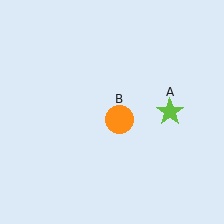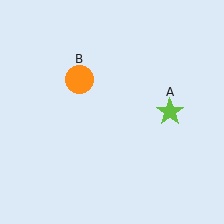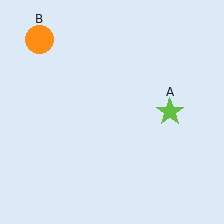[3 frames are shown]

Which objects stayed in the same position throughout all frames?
Lime star (object A) remained stationary.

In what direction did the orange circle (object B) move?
The orange circle (object B) moved up and to the left.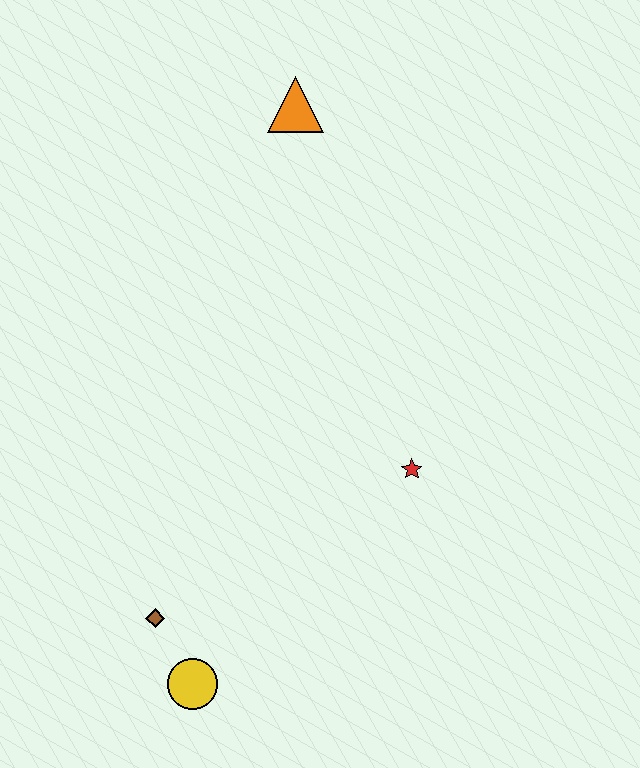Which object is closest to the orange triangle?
The red star is closest to the orange triangle.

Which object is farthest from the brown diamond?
The orange triangle is farthest from the brown diamond.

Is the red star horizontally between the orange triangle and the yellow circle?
No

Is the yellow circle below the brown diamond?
Yes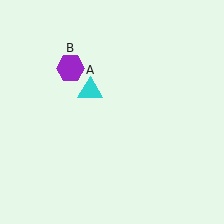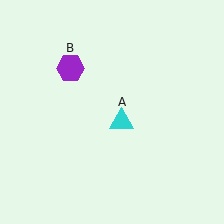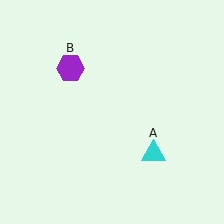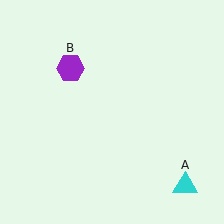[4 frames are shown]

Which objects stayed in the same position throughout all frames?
Purple hexagon (object B) remained stationary.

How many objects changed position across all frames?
1 object changed position: cyan triangle (object A).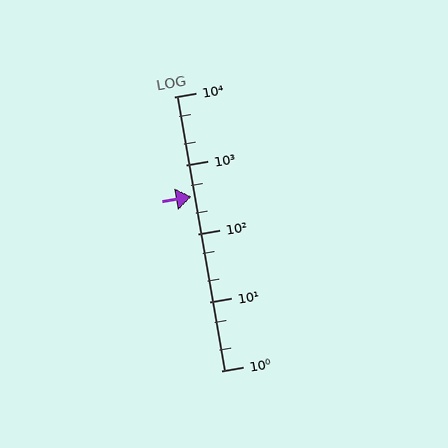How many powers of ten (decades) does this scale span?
The scale spans 4 decades, from 1 to 10000.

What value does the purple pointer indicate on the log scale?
The pointer indicates approximately 350.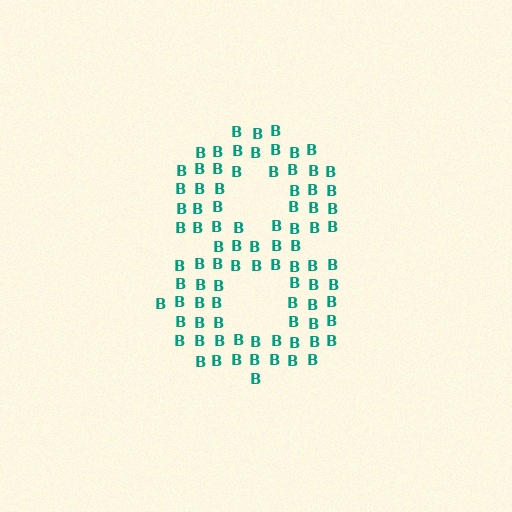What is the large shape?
The large shape is the digit 8.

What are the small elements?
The small elements are letter B's.